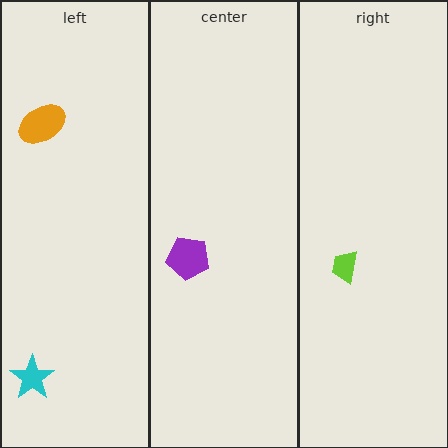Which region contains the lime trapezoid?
The right region.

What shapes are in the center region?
The purple pentagon.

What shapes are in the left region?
The orange ellipse, the cyan star.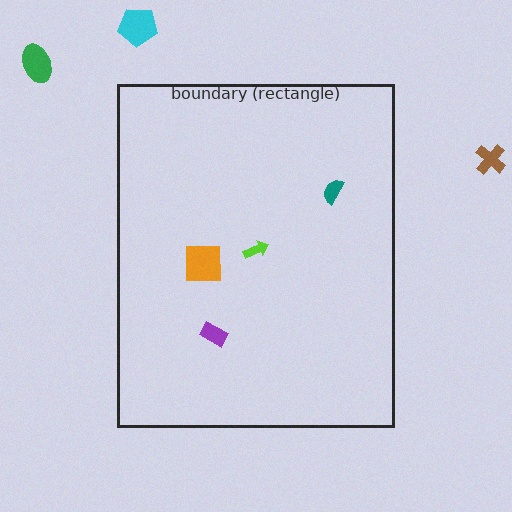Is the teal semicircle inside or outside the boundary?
Inside.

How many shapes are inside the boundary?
4 inside, 3 outside.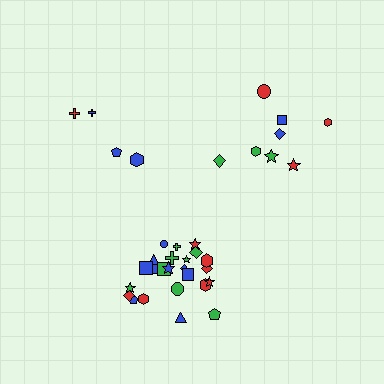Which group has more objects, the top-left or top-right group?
The top-right group.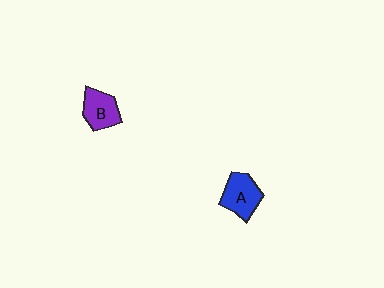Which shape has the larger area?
Shape A (blue).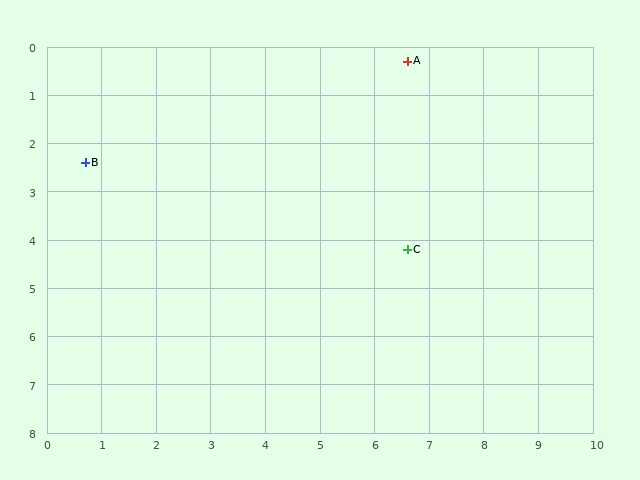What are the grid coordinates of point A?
Point A is at approximately (6.6, 0.3).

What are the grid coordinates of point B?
Point B is at approximately (0.7, 2.4).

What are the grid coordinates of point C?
Point C is at approximately (6.6, 4.2).